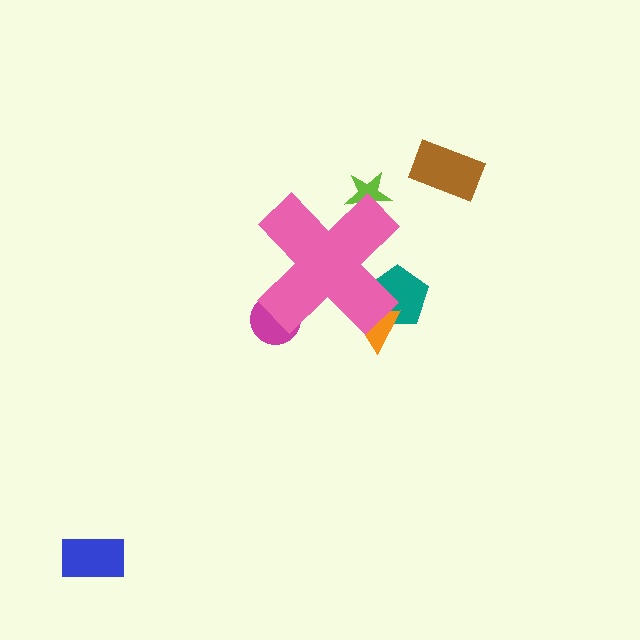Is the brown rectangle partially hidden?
No, the brown rectangle is fully visible.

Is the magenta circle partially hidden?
Yes, the magenta circle is partially hidden behind the pink cross.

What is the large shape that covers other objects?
A pink cross.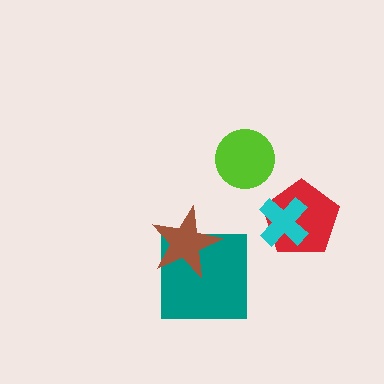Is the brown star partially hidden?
No, no other shape covers it.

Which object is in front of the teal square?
The brown star is in front of the teal square.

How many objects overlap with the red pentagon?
1 object overlaps with the red pentagon.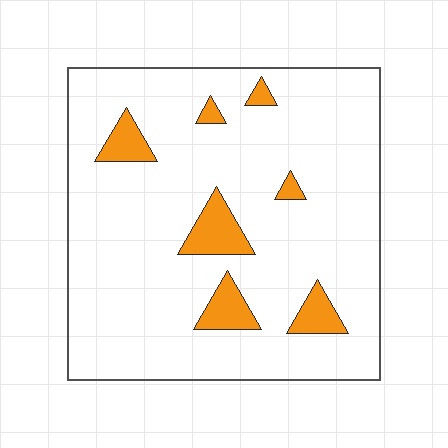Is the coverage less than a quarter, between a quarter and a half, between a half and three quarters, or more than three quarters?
Less than a quarter.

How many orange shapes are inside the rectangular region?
7.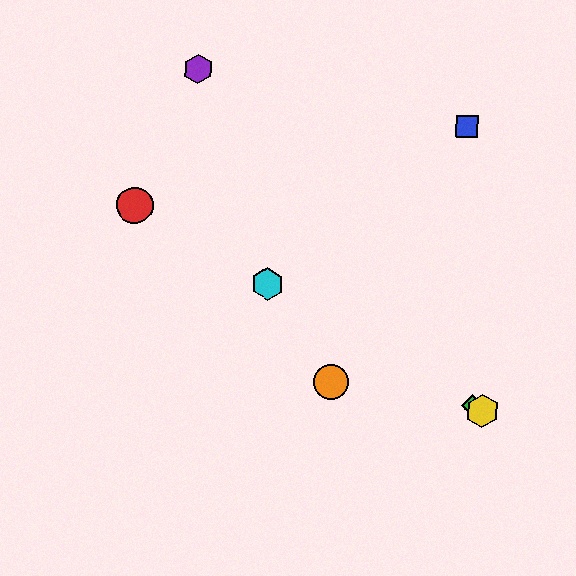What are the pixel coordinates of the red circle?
The red circle is at (135, 205).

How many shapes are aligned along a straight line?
4 shapes (the red circle, the green diamond, the yellow hexagon, the cyan hexagon) are aligned along a straight line.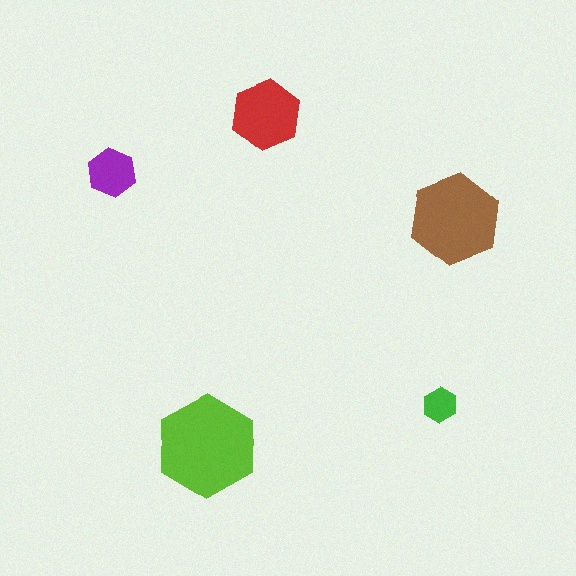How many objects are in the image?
There are 5 objects in the image.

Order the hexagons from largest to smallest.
the lime one, the brown one, the red one, the purple one, the green one.